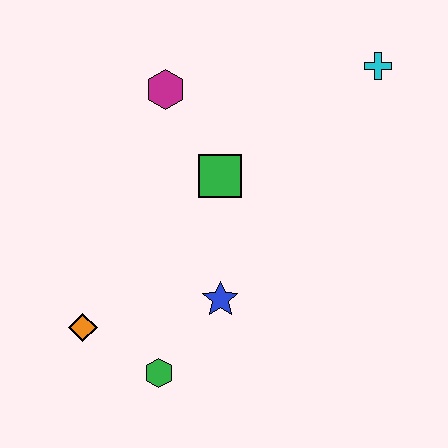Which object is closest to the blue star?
The green hexagon is closest to the blue star.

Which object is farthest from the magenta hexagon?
The green hexagon is farthest from the magenta hexagon.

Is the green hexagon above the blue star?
No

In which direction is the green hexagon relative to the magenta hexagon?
The green hexagon is below the magenta hexagon.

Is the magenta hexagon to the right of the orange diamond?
Yes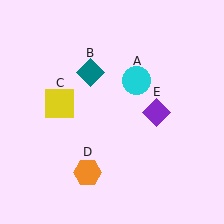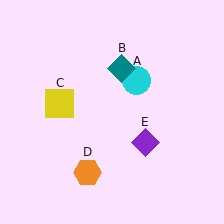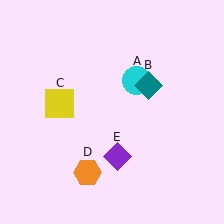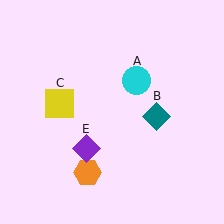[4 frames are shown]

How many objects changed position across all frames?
2 objects changed position: teal diamond (object B), purple diamond (object E).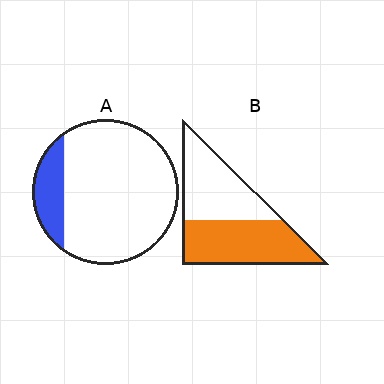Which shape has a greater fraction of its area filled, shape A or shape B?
Shape B.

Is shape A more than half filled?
No.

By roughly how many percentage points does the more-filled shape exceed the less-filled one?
By roughly 35 percentage points (B over A).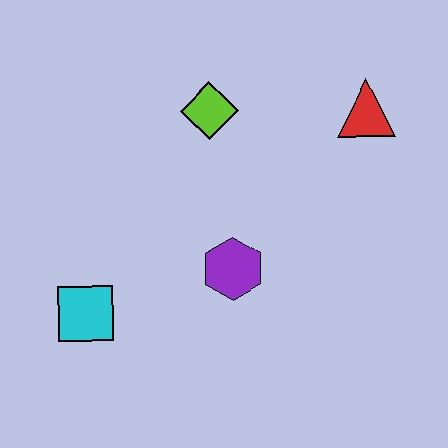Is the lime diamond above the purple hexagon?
Yes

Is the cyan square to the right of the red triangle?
No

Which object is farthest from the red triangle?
The cyan square is farthest from the red triangle.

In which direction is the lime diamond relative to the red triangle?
The lime diamond is to the left of the red triangle.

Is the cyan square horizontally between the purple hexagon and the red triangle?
No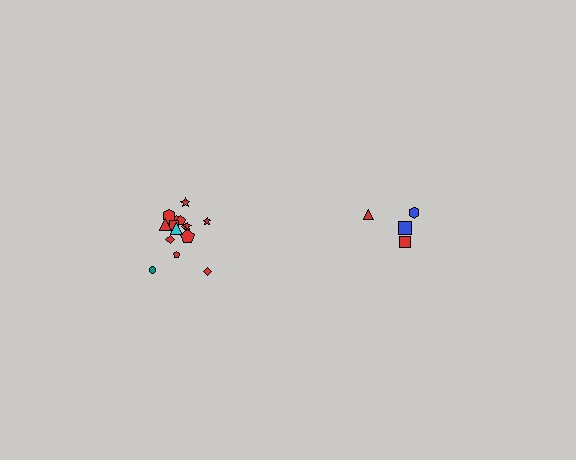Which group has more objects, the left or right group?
The left group.